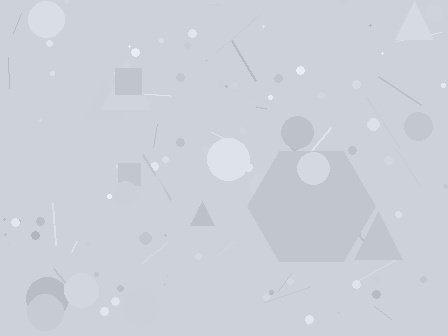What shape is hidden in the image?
A hexagon is hidden in the image.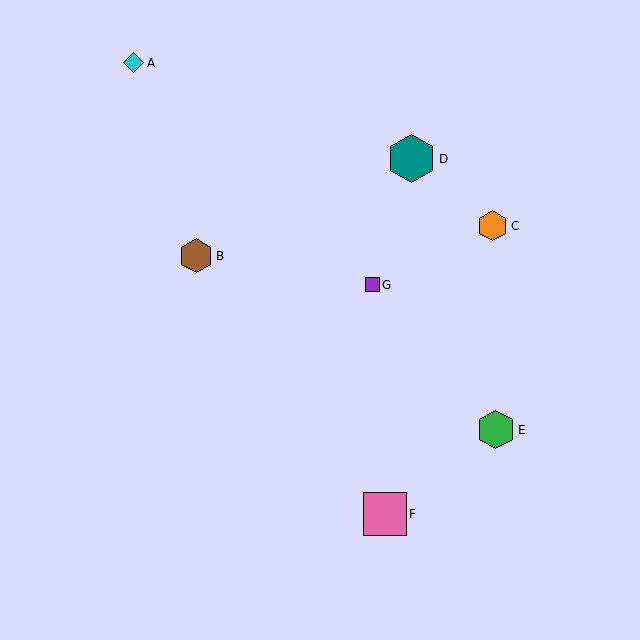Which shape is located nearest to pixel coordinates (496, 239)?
The orange hexagon (labeled C) at (493, 226) is nearest to that location.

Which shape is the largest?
The teal hexagon (labeled D) is the largest.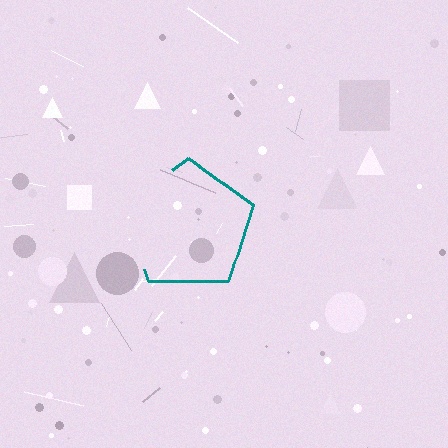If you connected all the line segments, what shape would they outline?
They would outline a pentagon.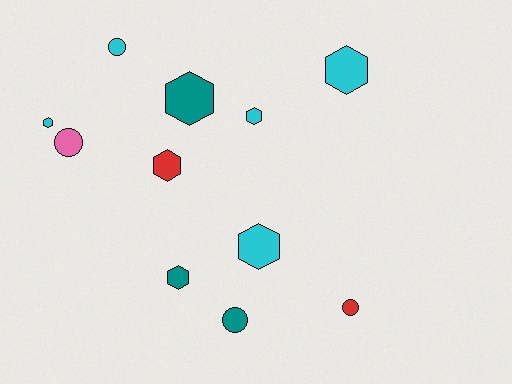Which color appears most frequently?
Cyan, with 5 objects.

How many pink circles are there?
There is 1 pink circle.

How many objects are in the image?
There are 11 objects.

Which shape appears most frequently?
Hexagon, with 7 objects.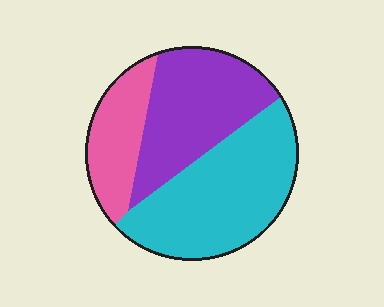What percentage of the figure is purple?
Purple takes up between a quarter and a half of the figure.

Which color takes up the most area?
Cyan, at roughly 45%.